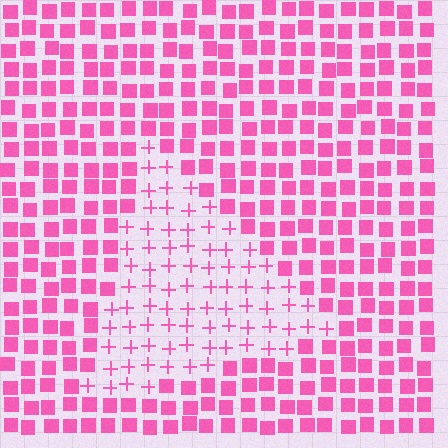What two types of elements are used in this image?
The image uses plus signs inside the triangle region and squares outside it.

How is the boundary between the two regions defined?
The boundary is defined by a change in element shape: plus signs inside vs. squares outside. All elements share the same color and spacing.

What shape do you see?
I see a triangle.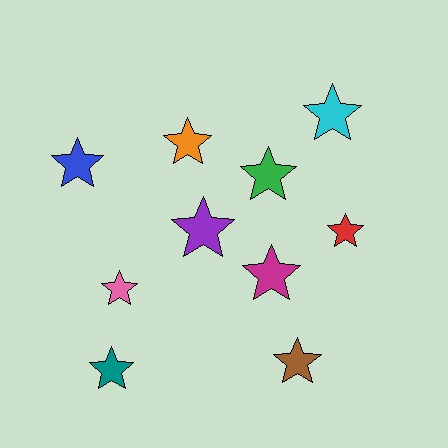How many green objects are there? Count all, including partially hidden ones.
There is 1 green object.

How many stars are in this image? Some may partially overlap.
There are 10 stars.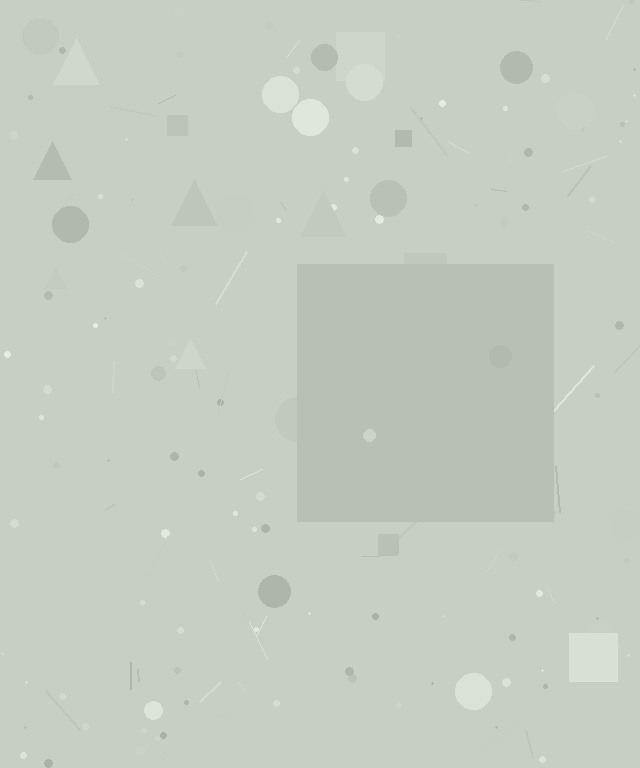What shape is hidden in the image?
A square is hidden in the image.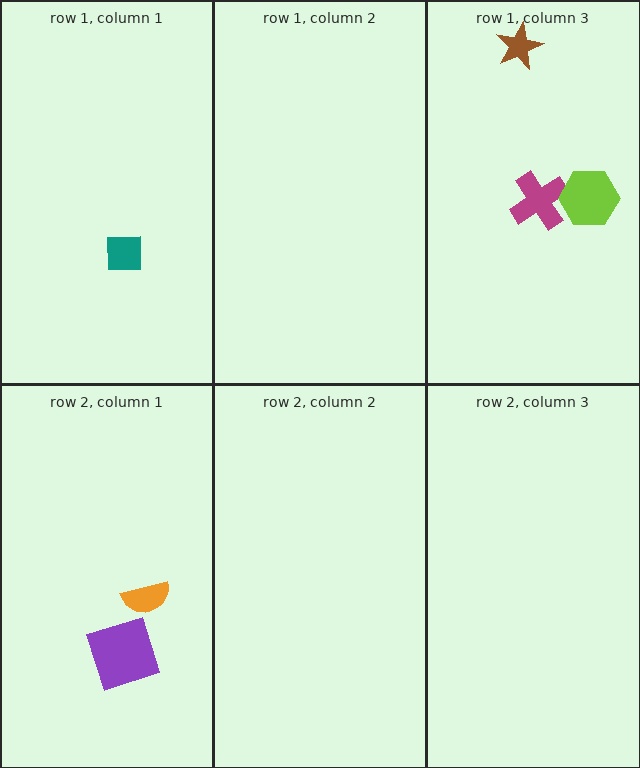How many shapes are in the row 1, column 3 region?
3.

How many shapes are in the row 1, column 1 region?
1.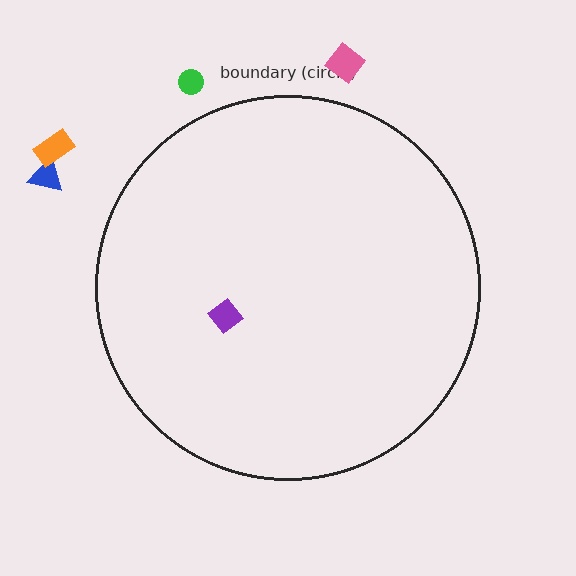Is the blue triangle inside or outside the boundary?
Outside.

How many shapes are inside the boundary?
1 inside, 4 outside.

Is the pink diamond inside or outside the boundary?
Outside.